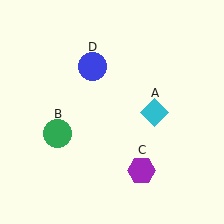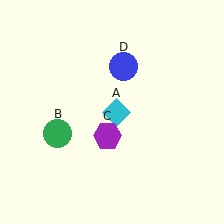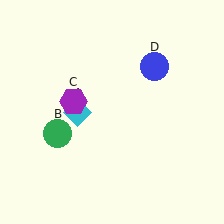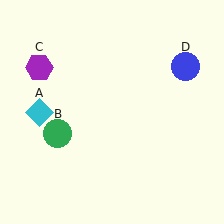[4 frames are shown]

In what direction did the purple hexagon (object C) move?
The purple hexagon (object C) moved up and to the left.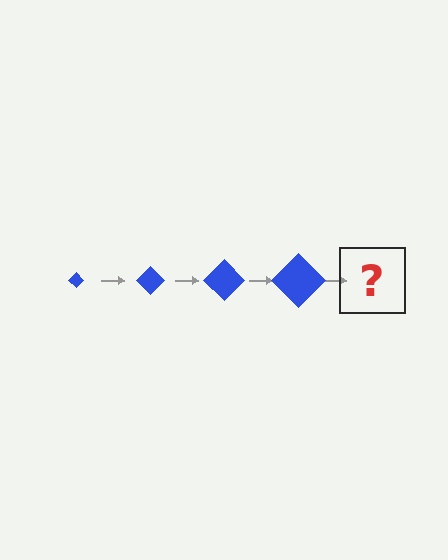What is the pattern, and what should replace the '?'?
The pattern is that the diamond gets progressively larger each step. The '?' should be a blue diamond, larger than the previous one.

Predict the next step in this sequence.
The next step is a blue diamond, larger than the previous one.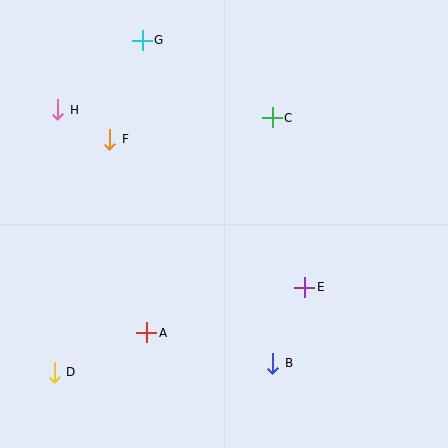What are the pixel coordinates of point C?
Point C is at (272, 118).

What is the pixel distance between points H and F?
The distance between H and F is 59 pixels.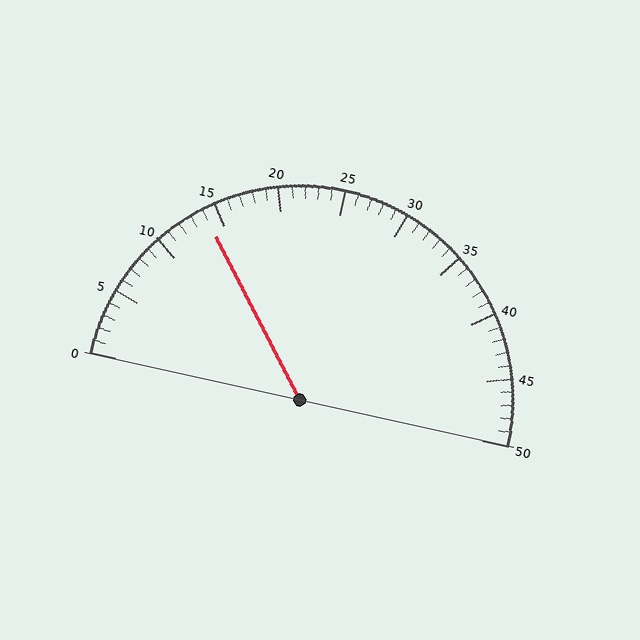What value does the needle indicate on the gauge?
The needle indicates approximately 14.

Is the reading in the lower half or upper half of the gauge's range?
The reading is in the lower half of the range (0 to 50).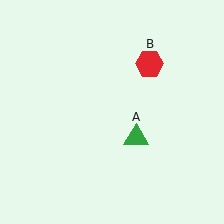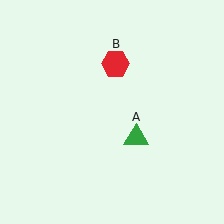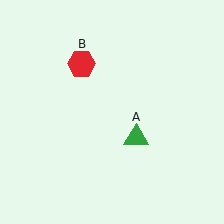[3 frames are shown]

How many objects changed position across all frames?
1 object changed position: red hexagon (object B).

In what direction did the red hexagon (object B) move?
The red hexagon (object B) moved left.